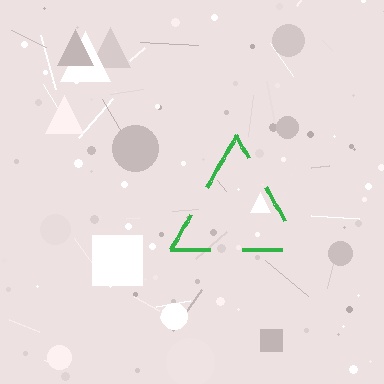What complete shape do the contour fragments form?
The contour fragments form a triangle.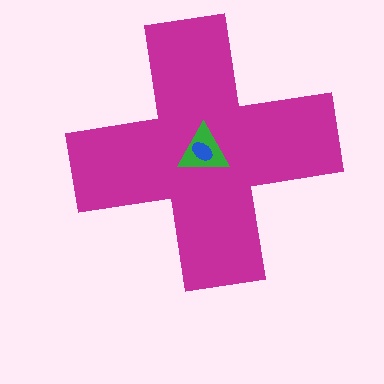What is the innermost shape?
The blue ellipse.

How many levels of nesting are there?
3.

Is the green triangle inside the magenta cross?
Yes.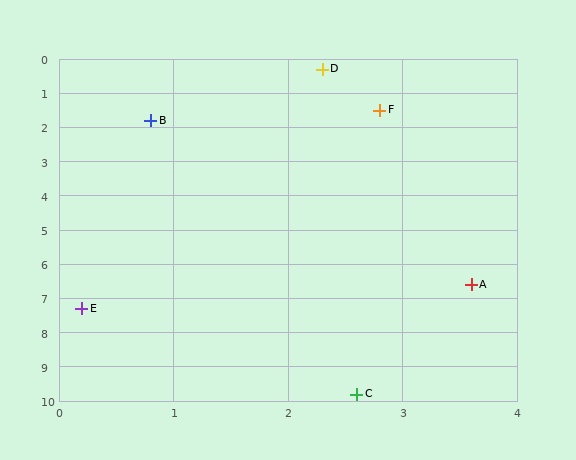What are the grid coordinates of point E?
Point E is at approximately (0.2, 7.3).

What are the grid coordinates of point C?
Point C is at approximately (2.6, 9.8).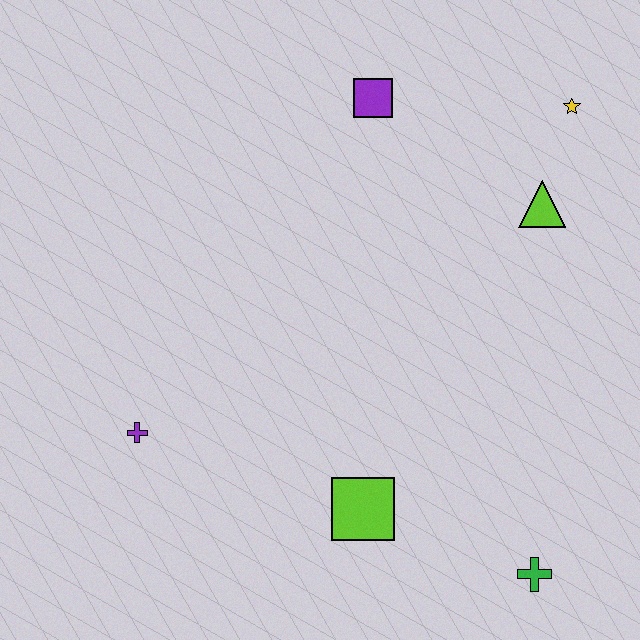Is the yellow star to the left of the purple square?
No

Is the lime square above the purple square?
No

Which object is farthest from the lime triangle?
The purple cross is farthest from the lime triangle.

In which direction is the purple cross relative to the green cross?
The purple cross is to the left of the green cross.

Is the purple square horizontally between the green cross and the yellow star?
No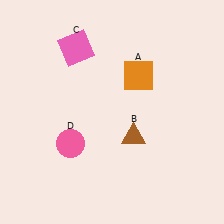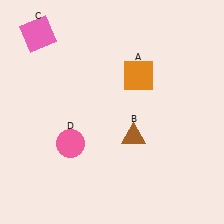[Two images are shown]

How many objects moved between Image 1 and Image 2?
1 object moved between the two images.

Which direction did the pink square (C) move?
The pink square (C) moved left.